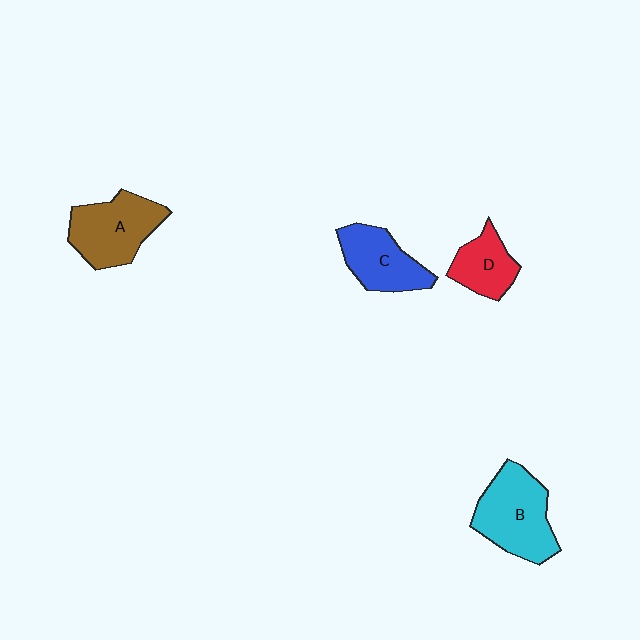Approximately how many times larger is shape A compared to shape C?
Approximately 1.2 times.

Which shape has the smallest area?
Shape D (red).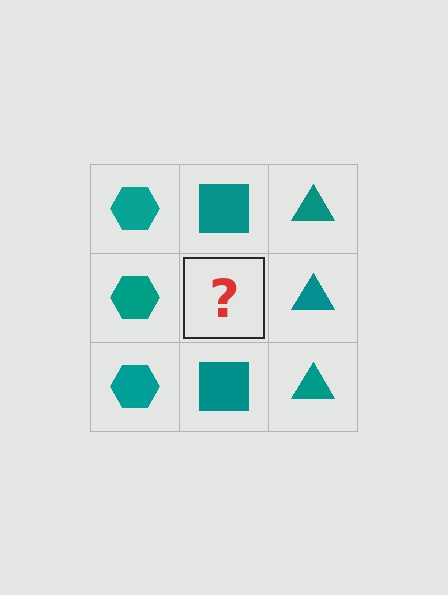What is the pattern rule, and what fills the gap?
The rule is that each column has a consistent shape. The gap should be filled with a teal square.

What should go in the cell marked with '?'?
The missing cell should contain a teal square.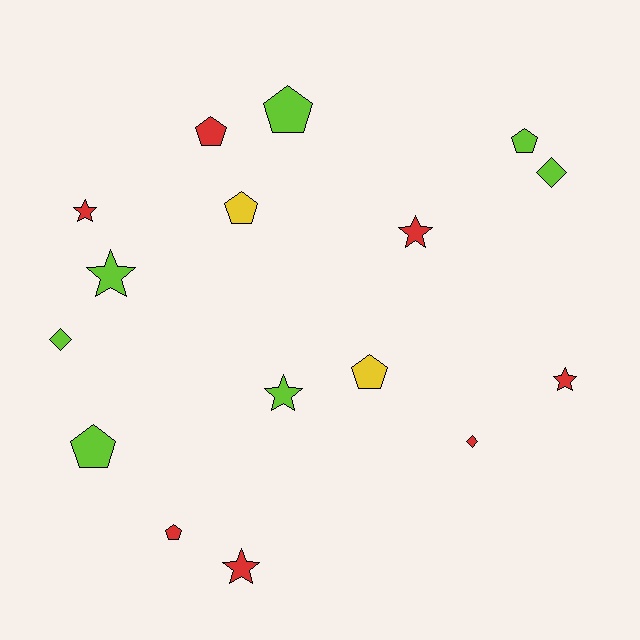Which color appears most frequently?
Lime, with 7 objects.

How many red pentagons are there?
There are 2 red pentagons.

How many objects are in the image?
There are 16 objects.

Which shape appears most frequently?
Pentagon, with 7 objects.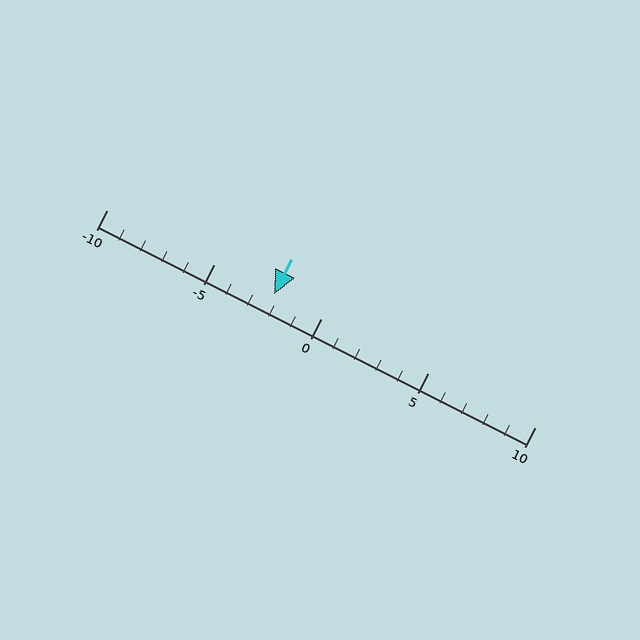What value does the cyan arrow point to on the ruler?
The cyan arrow points to approximately -2.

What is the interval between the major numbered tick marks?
The major tick marks are spaced 5 units apart.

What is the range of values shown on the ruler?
The ruler shows values from -10 to 10.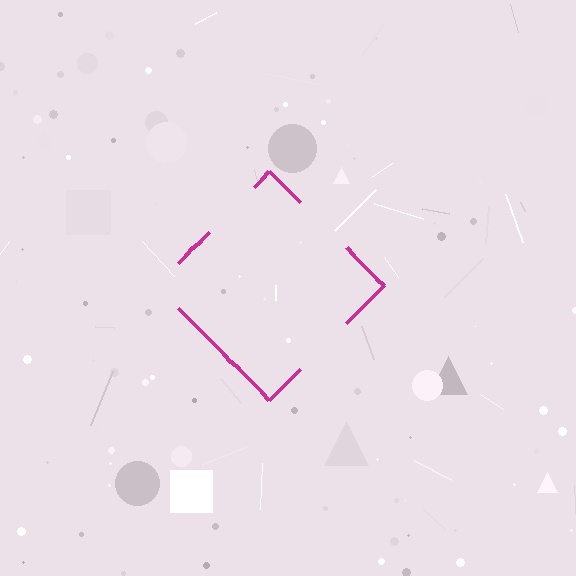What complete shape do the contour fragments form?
The contour fragments form a diamond.